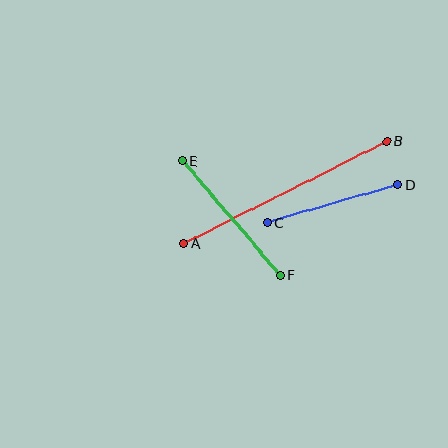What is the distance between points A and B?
The distance is approximately 227 pixels.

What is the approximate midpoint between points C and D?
The midpoint is at approximately (332, 204) pixels.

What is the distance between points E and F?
The distance is approximately 151 pixels.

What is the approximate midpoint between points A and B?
The midpoint is at approximately (285, 192) pixels.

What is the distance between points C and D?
The distance is approximately 136 pixels.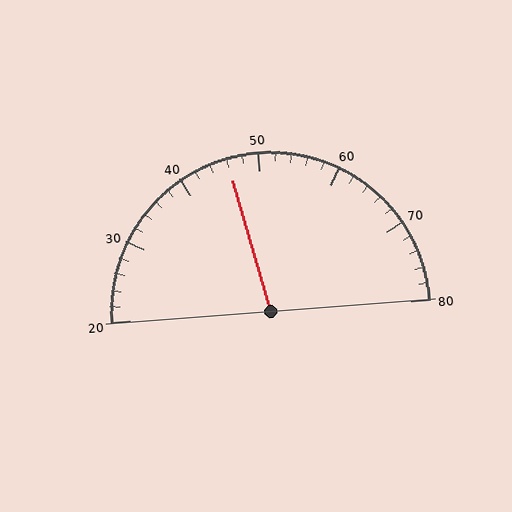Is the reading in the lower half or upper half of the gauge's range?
The reading is in the lower half of the range (20 to 80).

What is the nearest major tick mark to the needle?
The nearest major tick mark is 50.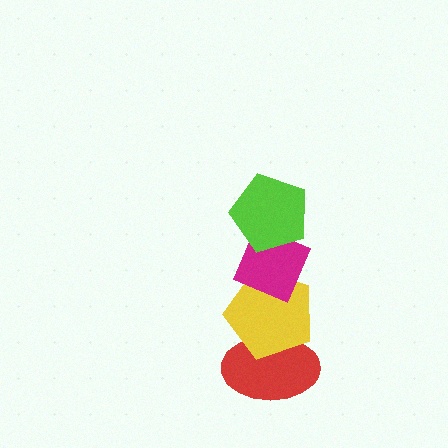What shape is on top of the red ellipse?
The yellow pentagon is on top of the red ellipse.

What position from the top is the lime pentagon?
The lime pentagon is 1st from the top.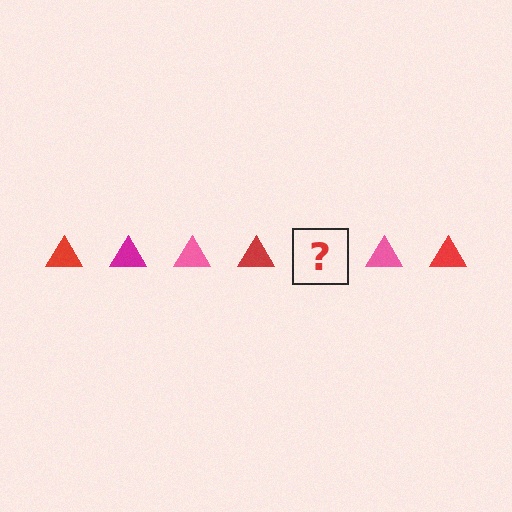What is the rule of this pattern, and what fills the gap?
The rule is that the pattern cycles through red, magenta, pink triangles. The gap should be filled with a magenta triangle.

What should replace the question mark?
The question mark should be replaced with a magenta triangle.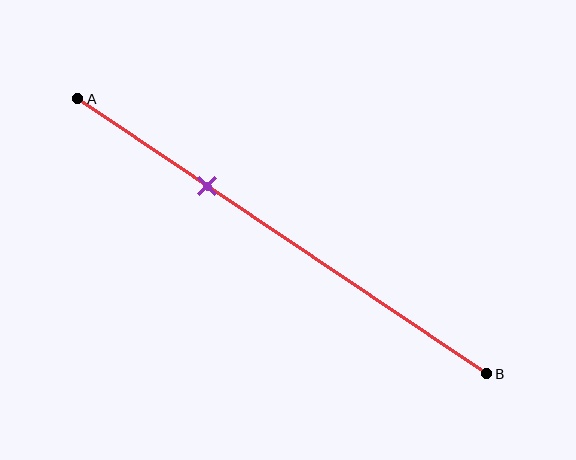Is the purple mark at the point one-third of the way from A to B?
Yes, the mark is approximately at the one-third point.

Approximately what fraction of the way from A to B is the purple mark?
The purple mark is approximately 30% of the way from A to B.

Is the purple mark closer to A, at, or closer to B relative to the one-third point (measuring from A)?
The purple mark is approximately at the one-third point of segment AB.